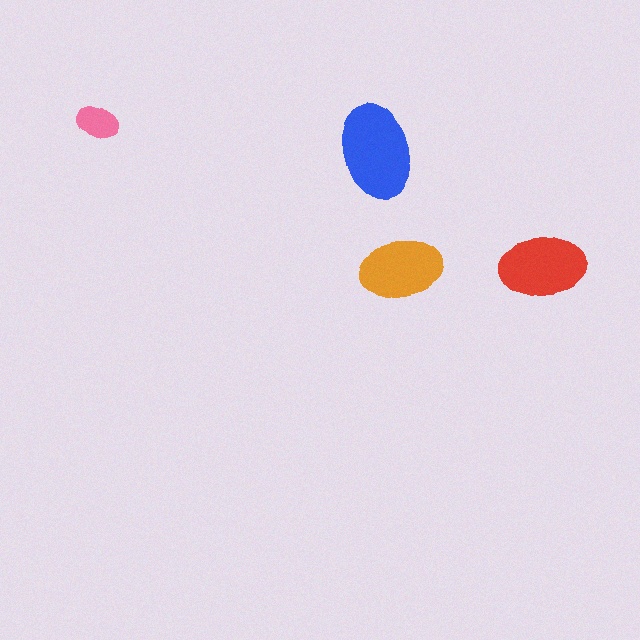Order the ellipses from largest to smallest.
the blue one, the red one, the orange one, the pink one.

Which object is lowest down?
The red ellipse is bottommost.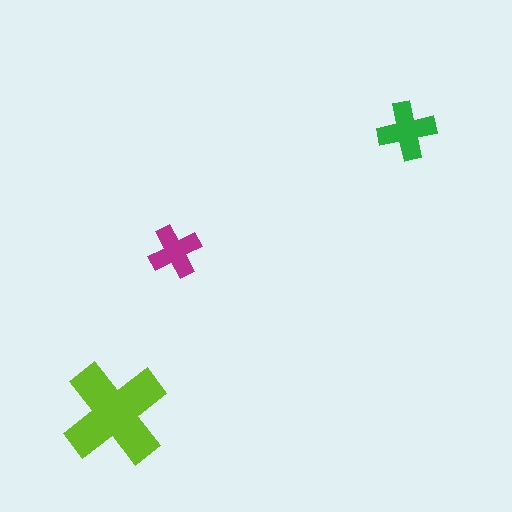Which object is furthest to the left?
The lime cross is leftmost.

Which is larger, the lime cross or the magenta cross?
The lime one.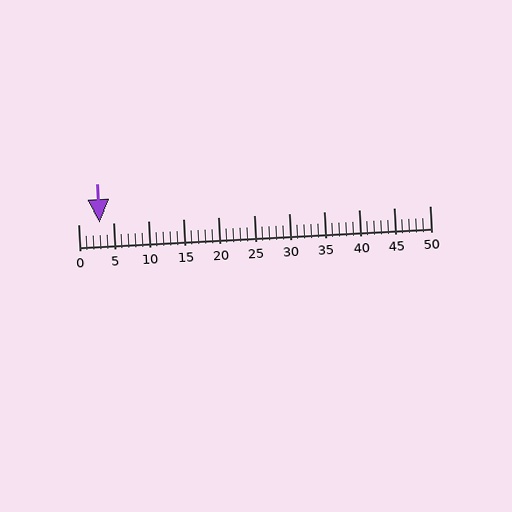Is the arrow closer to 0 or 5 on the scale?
The arrow is closer to 5.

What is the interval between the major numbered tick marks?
The major tick marks are spaced 5 units apart.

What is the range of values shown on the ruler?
The ruler shows values from 0 to 50.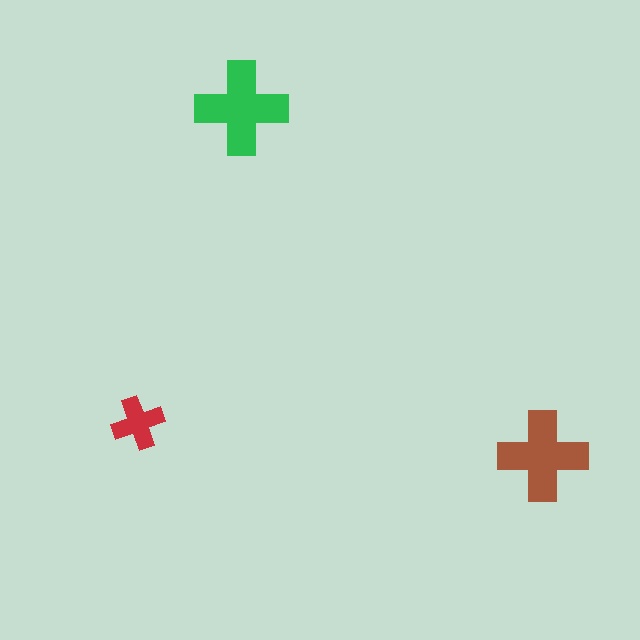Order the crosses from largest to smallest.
the green one, the brown one, the red one.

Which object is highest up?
The green cross is topmost.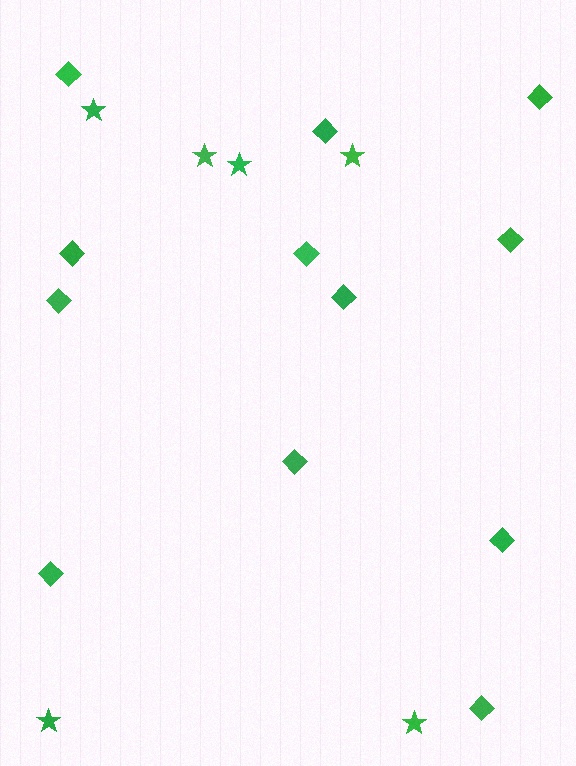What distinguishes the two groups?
There are 2 groups: one group of stars (6) and one group of diamonds (12).